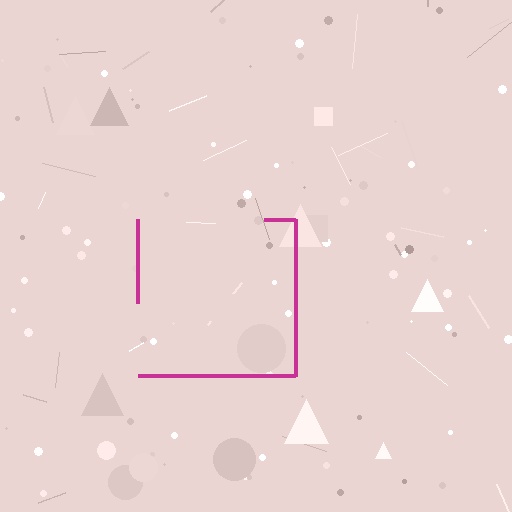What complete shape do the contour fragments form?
The contour fragments form a square.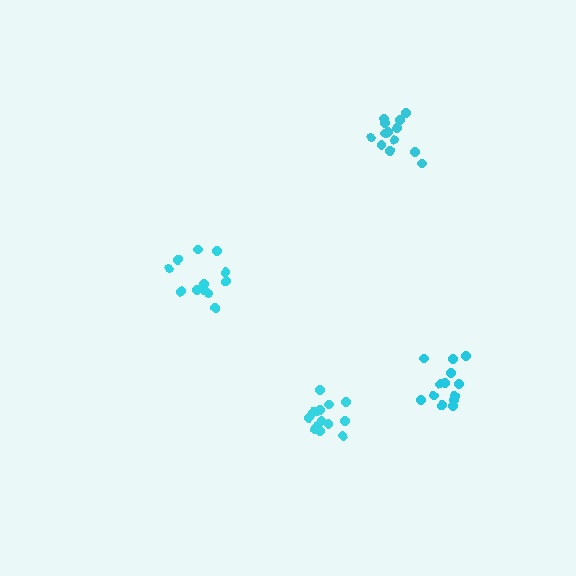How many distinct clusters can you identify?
There are 4 distinct clusters.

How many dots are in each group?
Group 1: 14 dots, Group 2: 12 dots, Group 3: 13 dots, Group 4: 13 dots (52 total).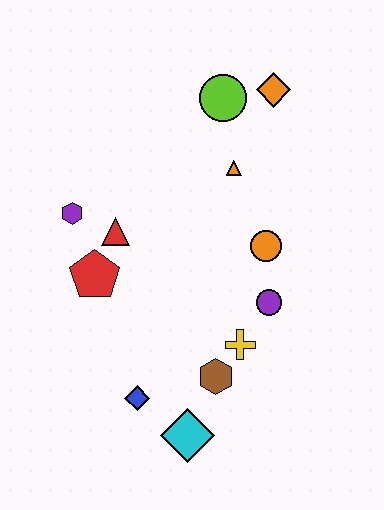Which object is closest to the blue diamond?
The cyan diamond is closest to the blue diamond.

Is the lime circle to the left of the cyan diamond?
No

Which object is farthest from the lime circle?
The cyan diamond is farthest from the lime circle.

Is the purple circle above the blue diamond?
Yes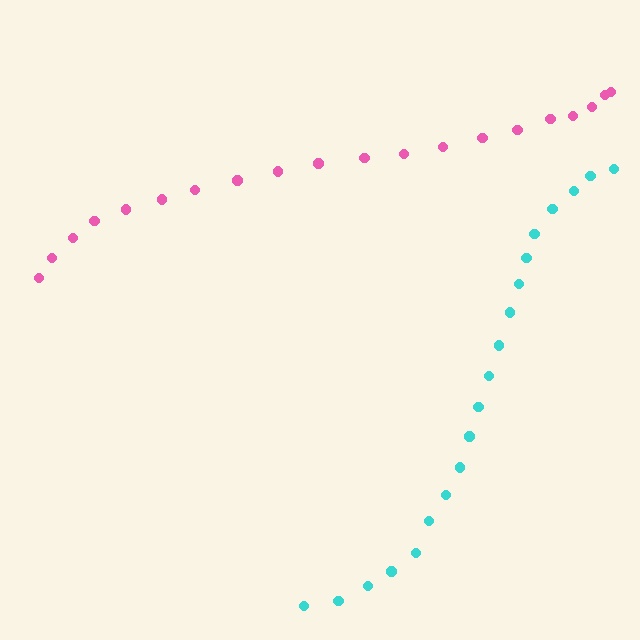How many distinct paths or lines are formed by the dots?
There are 2 distinct paths.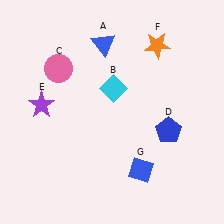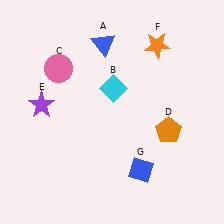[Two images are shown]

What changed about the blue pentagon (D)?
In Image 1, D is blue. In Image 2, it changed to orange.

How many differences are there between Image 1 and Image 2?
There is 1 difference between the two images.